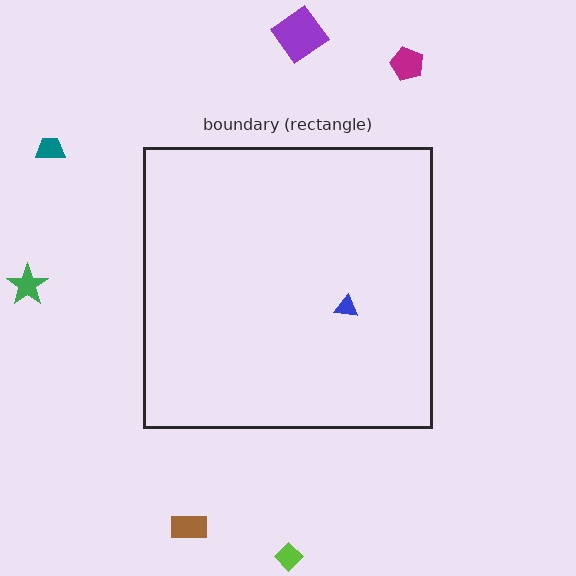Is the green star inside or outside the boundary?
Outside.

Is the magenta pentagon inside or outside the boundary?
Outside.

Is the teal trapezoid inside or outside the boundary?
Outside.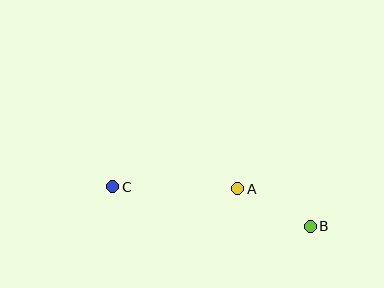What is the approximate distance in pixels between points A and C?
The distance between A and C is approximately 125 pixels.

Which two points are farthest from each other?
Points B and C are farthest from each other.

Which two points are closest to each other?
Points A and B are closest to each other.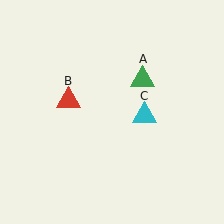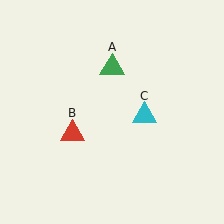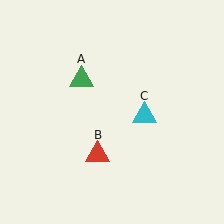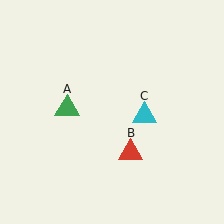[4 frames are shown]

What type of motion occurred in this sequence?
The green triangle (object A), red triangle (object B) rotated counterclockwise around the center of the scene.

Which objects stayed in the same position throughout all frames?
Cyan triangle (object C) remained stationary.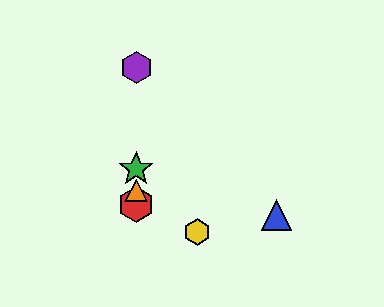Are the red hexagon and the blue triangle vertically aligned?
No, the red hexagon is at x≈136 and the blue triangle is at x≈276.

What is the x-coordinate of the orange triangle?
The orange triangle is at x≈136.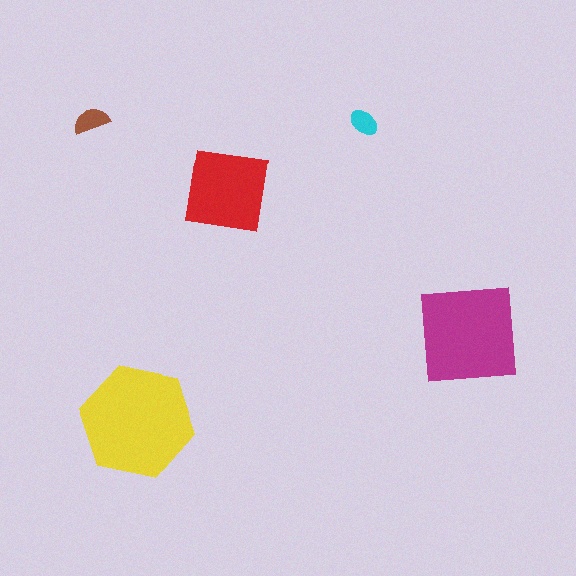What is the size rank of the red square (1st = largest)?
3rd.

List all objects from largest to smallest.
The yellow hexagon, the magenta square, the red square, the brown semicircle, the cyan ellipse.